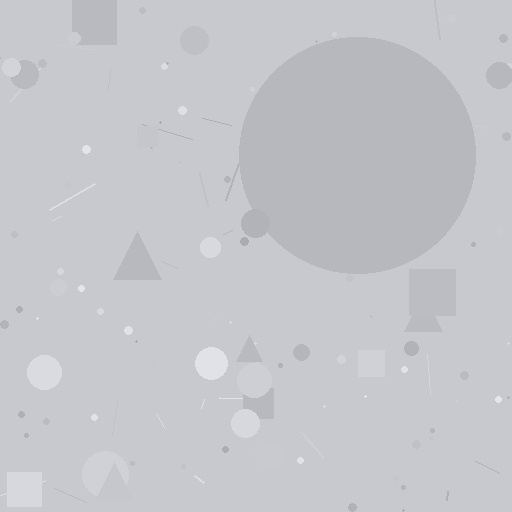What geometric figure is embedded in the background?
A circle is embedded in the background.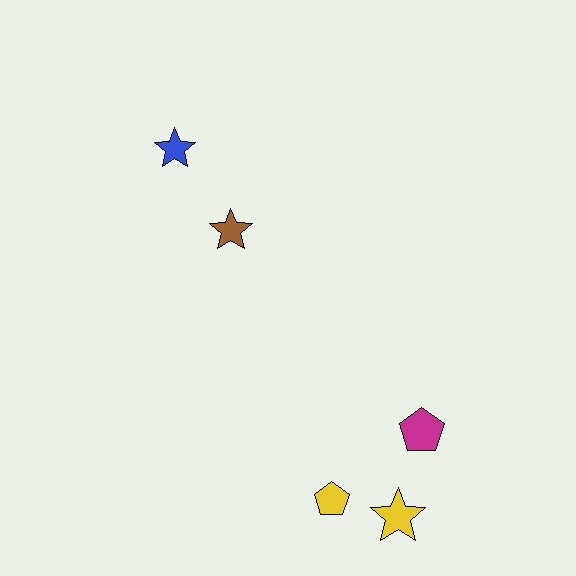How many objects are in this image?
There are 5 objects.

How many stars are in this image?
There are 3 stars.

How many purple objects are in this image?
There are no purple objects.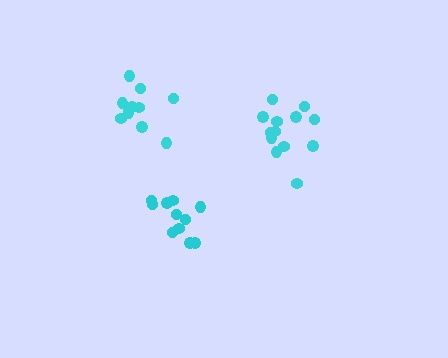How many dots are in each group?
Group 1: 11 dots, Group 2: 13 dots, Group 3: 11 dots (35 total).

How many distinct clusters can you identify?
There are 3 distinct clusters.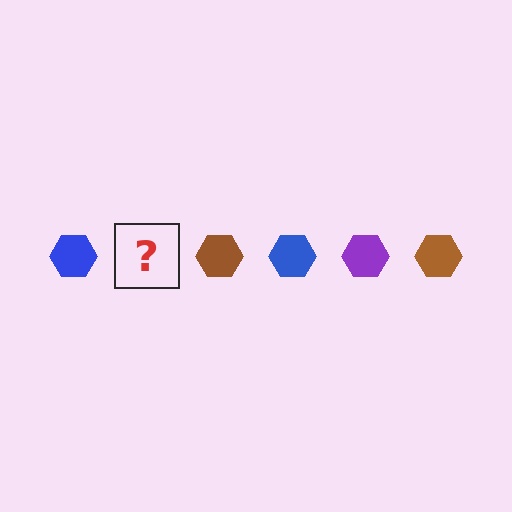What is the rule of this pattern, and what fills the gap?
The rule is that the pattern cycles through blue, purple, brown hexagons. The gap should be filled with a purple hexagon.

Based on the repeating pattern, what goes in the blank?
The blank should be a purple hexagon.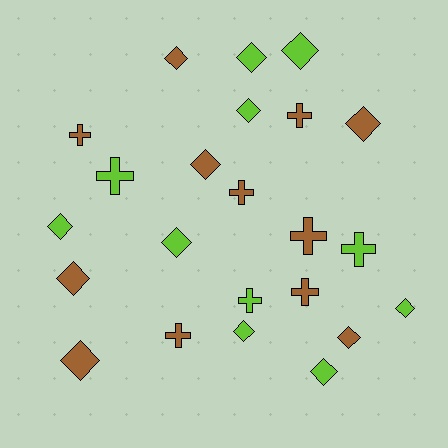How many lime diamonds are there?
There are 8 lime diamonds.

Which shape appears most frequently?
Diamond, with 14 objects.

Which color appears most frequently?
Brown, with 12 objects.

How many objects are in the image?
There are 23 objects.